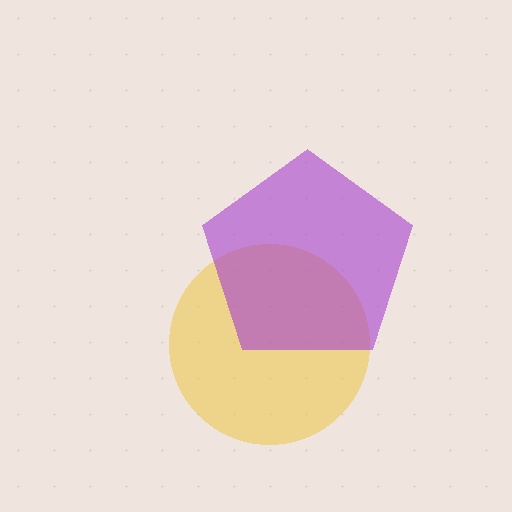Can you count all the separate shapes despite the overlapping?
Yes, there are 2 separate shapes.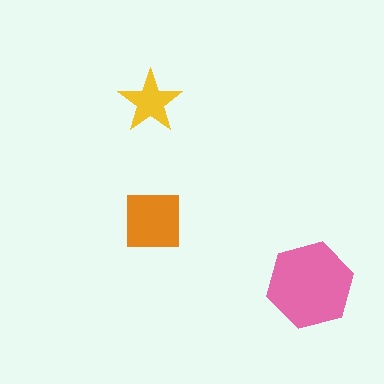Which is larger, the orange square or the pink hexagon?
The pink hexagon.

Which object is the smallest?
The yellow star.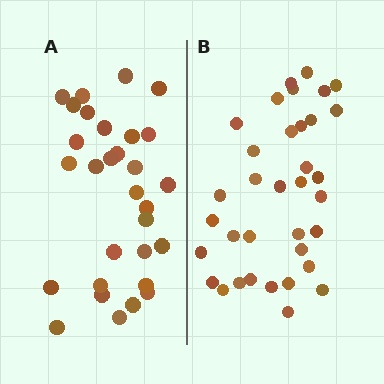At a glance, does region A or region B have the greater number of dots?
Region B (the right region) has more dots.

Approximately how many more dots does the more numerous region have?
Region B has about 5 more dots than region A.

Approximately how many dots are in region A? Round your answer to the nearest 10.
About 30 dots.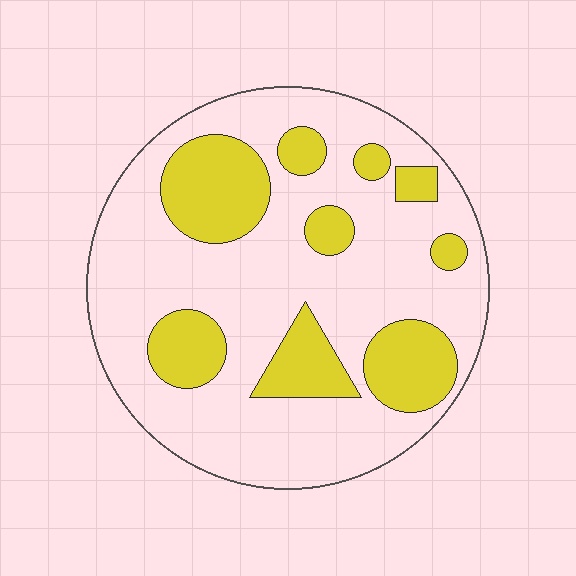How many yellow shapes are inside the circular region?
9.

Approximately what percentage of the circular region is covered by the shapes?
Approximately 25%.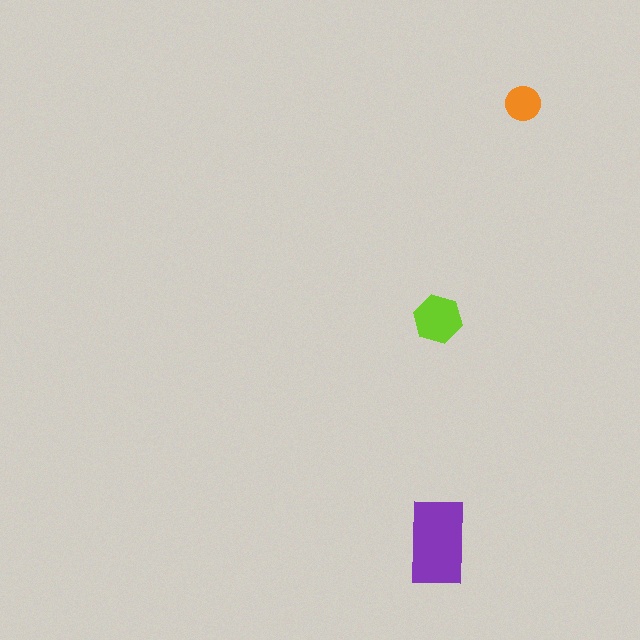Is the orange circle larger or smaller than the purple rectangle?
Smaller.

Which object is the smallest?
The orange circle.